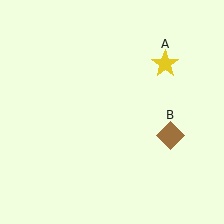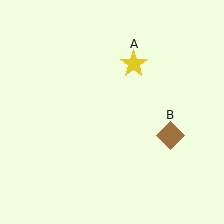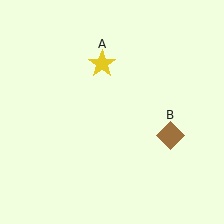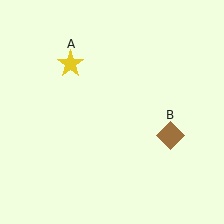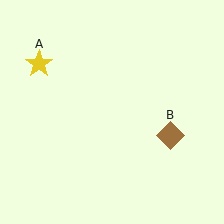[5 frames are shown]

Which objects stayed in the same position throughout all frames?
Brown diamond (object B) remained stationary.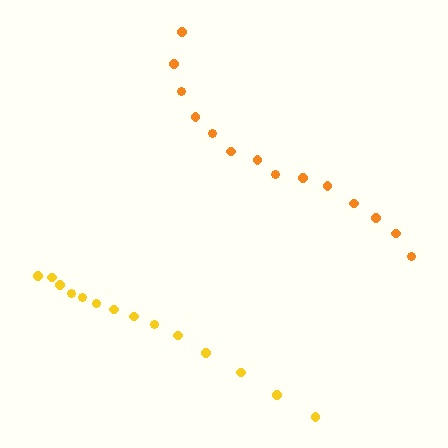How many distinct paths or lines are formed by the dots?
There are 2 distinct paths.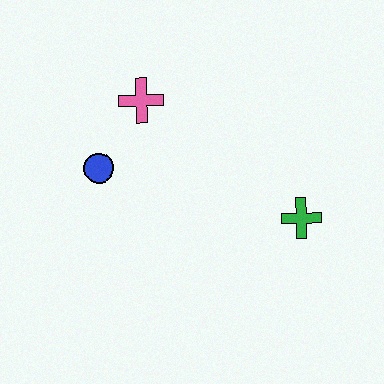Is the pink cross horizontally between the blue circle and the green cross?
Yes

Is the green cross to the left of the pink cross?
No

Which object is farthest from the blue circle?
The green cross is farthest from the blue circle.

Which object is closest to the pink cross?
The blue circle is closest to the pink cross.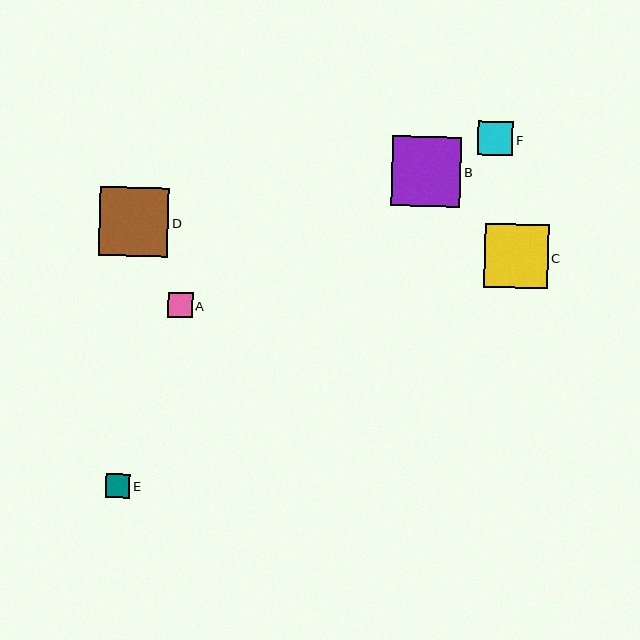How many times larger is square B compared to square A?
Square B is approximately 2.8 times the size of square A.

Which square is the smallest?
Square E is the smallest with a size of approximately 24 pixels.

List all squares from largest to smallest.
From largest to smallest: B, D, C, F, A, E.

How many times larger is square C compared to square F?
Square C is approximately 1.9 times the size of square F.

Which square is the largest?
Square B is the largest with a size of approximately 69 pixels.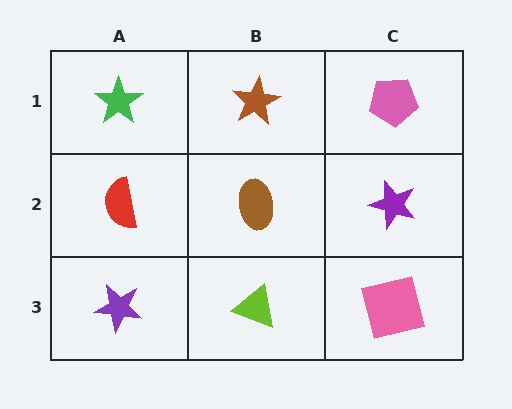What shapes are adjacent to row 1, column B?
A brown ellipse (row 2, column B), a green star (row 1, column A), a pink pentagon (row 1, column C).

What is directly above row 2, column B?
A brown star.